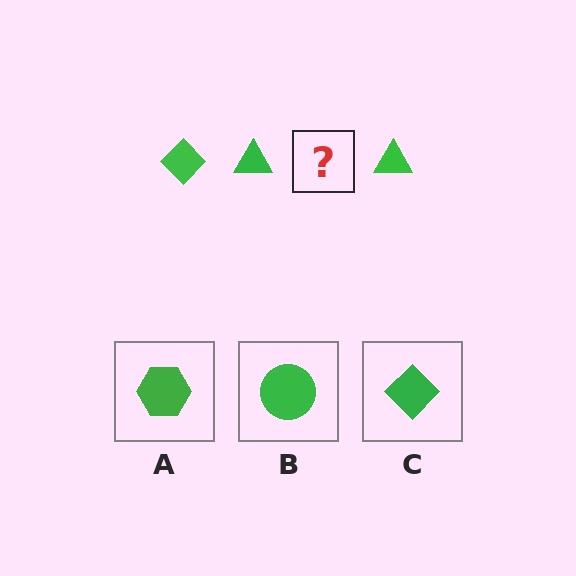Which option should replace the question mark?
Option C.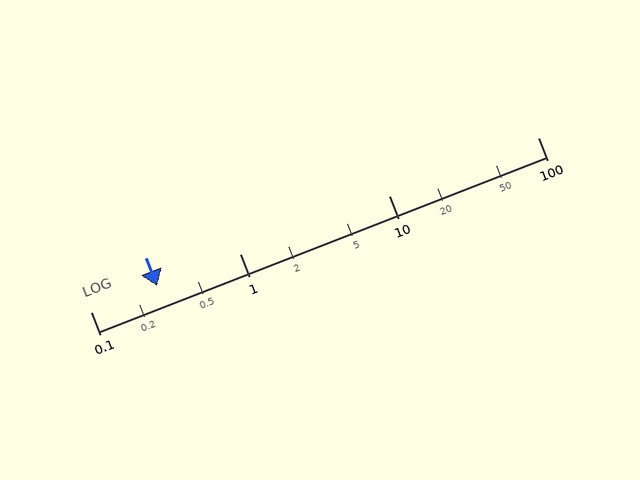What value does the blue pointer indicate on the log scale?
The pointer indicates approximately 0.28.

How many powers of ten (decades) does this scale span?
The scale spans 3 decades, from 0.1 to 100.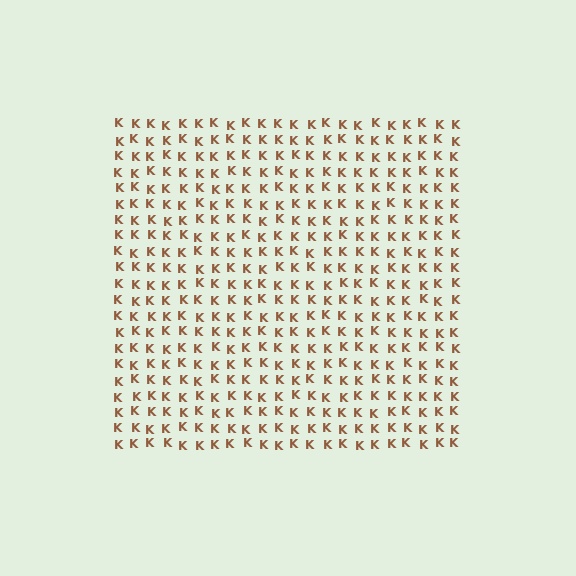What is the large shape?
The large shape is a square.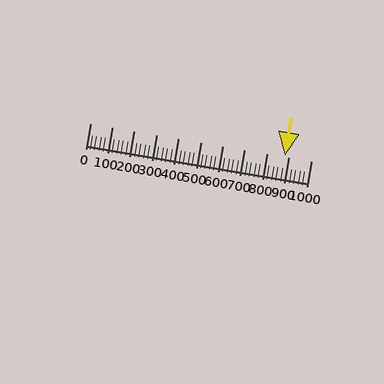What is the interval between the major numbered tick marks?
The major tick marks are spaced 100 units apart.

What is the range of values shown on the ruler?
The ruler shows values from 0 to 1000.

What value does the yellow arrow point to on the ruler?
The yellow arrow points to approximately 880.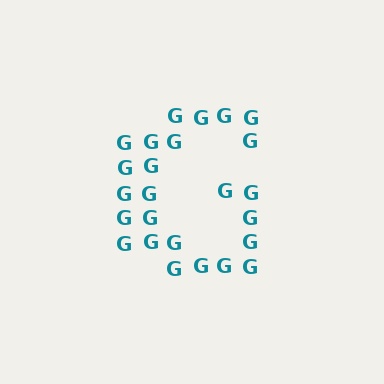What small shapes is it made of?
It is made of small letter G's.